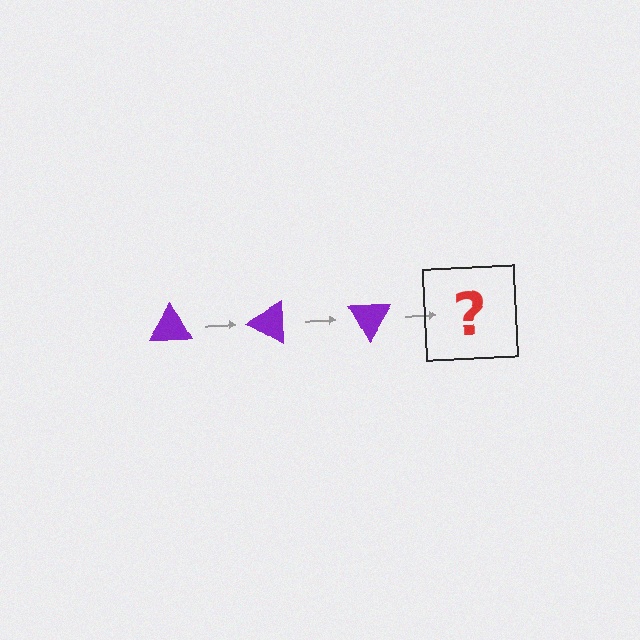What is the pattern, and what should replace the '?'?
The pattern is that the triangle rotates 30 degrees each step. The '?' should be a purple triangle rotated 90 degrees.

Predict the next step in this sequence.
The next step is a purple triangle rotated 90 degrees.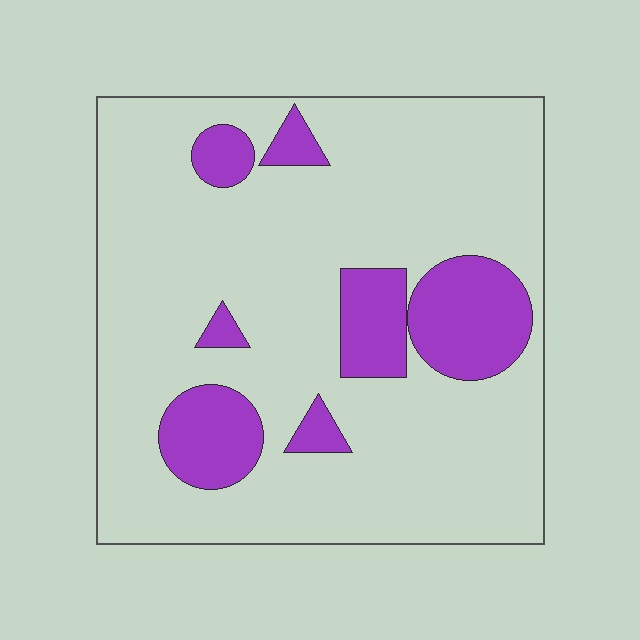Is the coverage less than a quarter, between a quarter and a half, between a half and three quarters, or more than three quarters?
Less than a quarter.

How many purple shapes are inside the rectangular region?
7.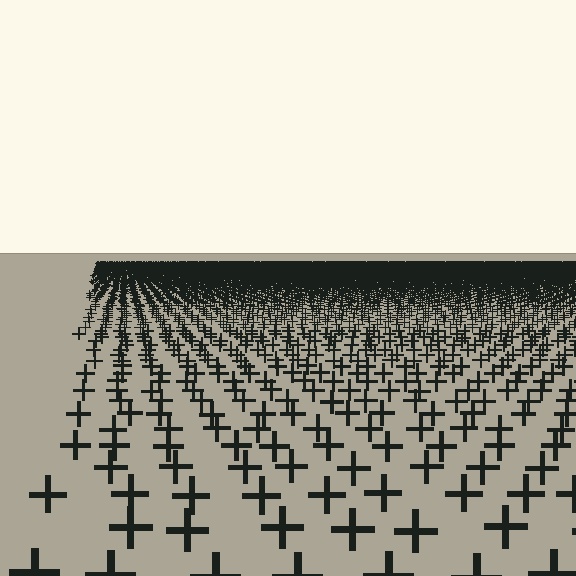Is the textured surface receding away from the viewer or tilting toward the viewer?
The surface is receding away from the viewer. Texture elements get smaller and denser toward the top.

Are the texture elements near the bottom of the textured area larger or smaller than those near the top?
Larger. Near the bottom, elements are closer to the viewer and appear at a bigger on-screen size.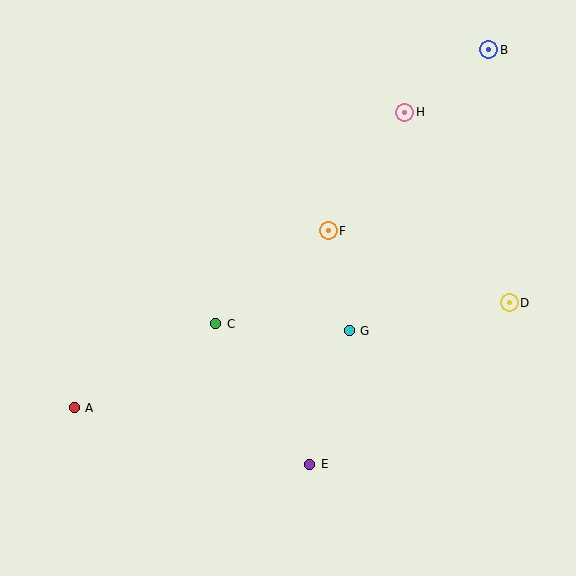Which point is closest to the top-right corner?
Point B is closest to the top-right corner.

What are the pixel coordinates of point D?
Point D is at (509, 303).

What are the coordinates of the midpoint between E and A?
The midpoint between E and A is at (192, 436).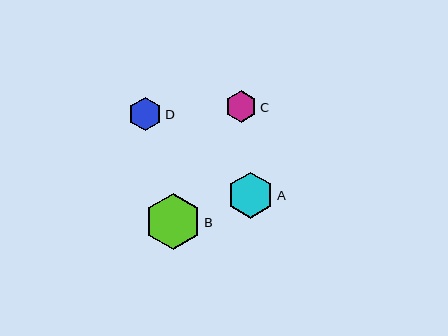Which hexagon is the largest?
Hexagon B is the largest with a size of approximately 56 pixels.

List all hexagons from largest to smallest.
From largest to smallest: B, A, D, C.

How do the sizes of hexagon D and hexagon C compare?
Hexagon D and hexagon C are approximately the same size.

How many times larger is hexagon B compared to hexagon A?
Hexagon B is approximately 1.2 times the size of hexagon A.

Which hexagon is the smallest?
Hexagon C is the smallest with a size of approximately 31 pixels.